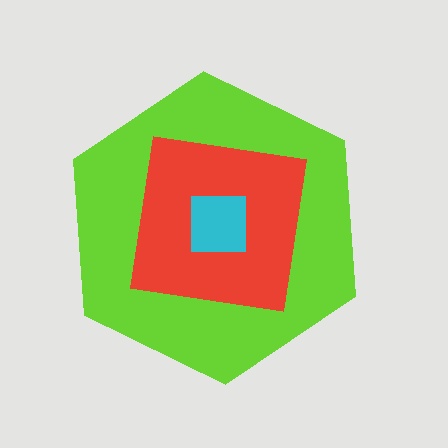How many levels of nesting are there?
3.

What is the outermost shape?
The lime hexagon.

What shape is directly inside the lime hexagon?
The red square.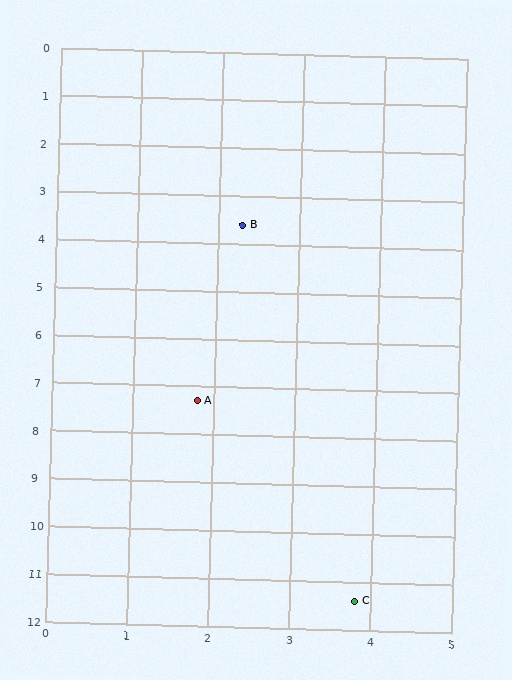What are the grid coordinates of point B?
Point B is at approximately (2.3, 3.6).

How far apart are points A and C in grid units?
Points A and C are about 4.6 grid units apart.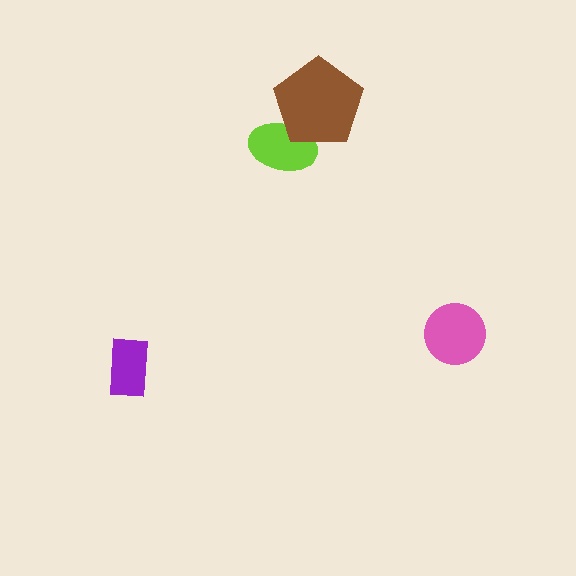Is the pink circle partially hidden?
No, no other shape covers it.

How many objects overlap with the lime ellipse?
1 object overlaps with the lime ellipse.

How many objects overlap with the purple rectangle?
0 objects overlap with the purple rectangle.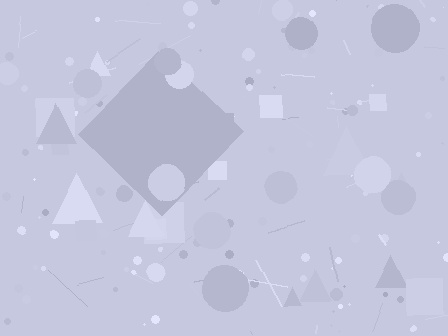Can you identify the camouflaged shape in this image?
The camouflaged shape is a diamond.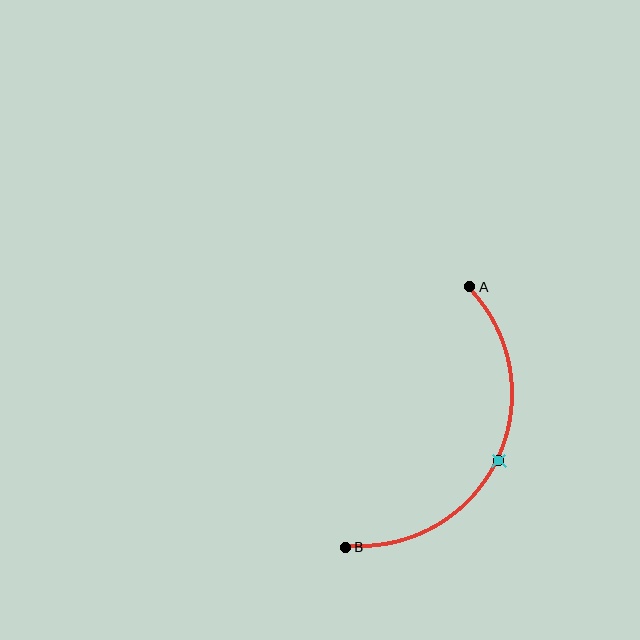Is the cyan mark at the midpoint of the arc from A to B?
Yes. The cyan mark lies on the arc at equal arc-length from both A and B — it is the arc midpoint.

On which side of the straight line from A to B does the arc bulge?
The arc bulges to the right of the straight line connecting A and B.